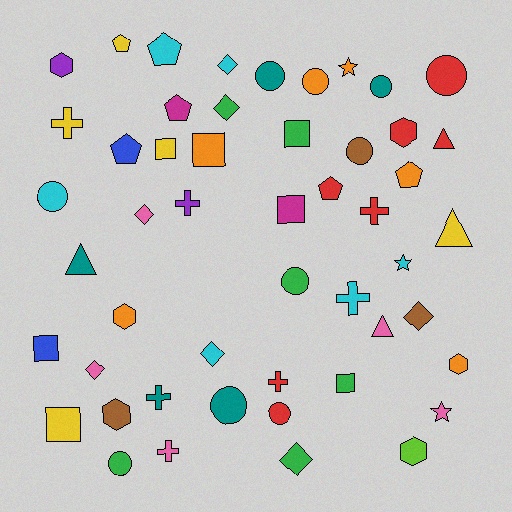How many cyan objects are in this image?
There are 6 cyan objects.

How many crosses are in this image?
There are 7 crosses.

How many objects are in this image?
There are 50 objects.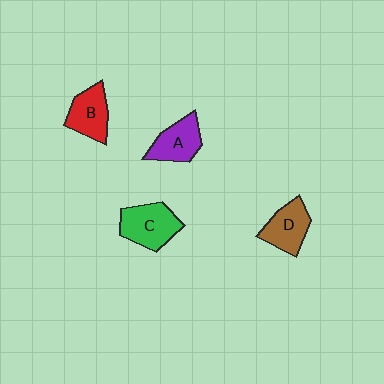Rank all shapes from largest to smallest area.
From largest to smallest: C (green), B (red), D (brown), A (purple).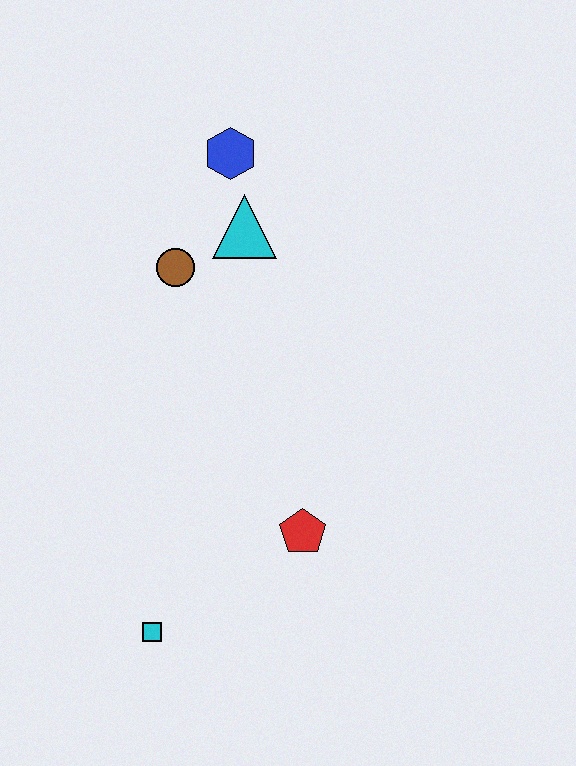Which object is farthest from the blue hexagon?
The cyan square is farthest from the blue hexagon.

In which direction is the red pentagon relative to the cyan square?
The red pentagon is to the right of the cyan square.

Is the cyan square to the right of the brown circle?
No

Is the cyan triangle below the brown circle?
No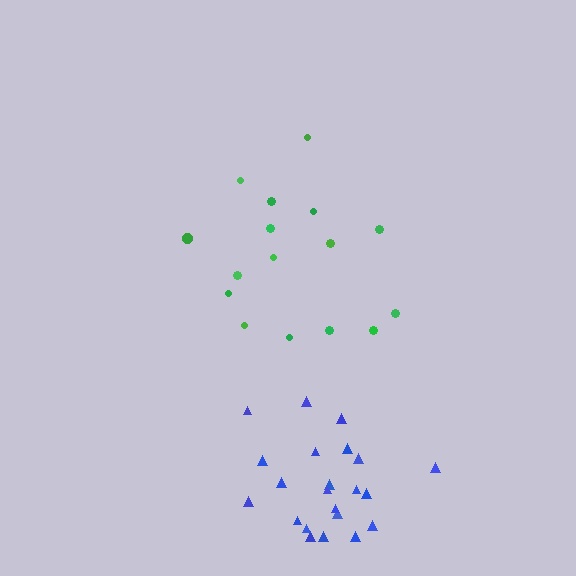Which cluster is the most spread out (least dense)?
Green.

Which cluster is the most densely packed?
Blue.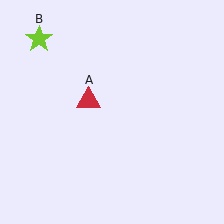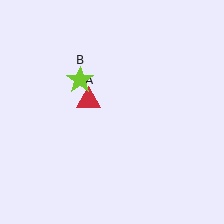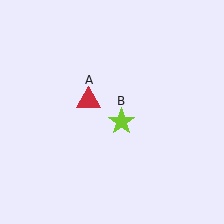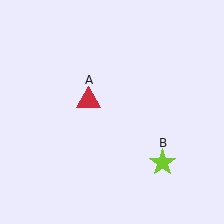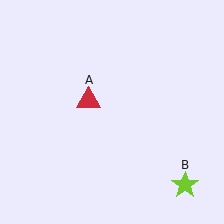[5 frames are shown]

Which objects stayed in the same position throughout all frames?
Red triangle (object A) remained stationary.